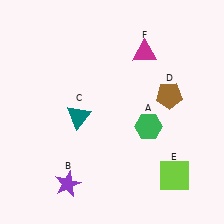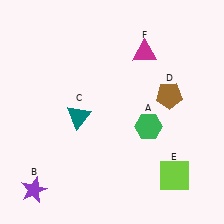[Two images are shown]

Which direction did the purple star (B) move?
The purple star (B) moved left.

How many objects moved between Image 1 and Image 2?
1 object moved between the two images.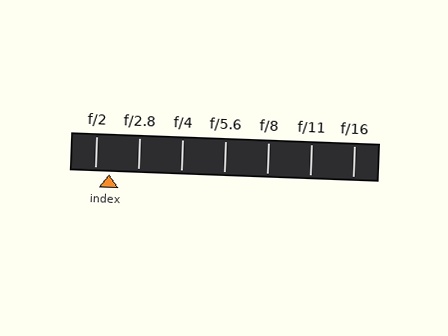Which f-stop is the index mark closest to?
The index mark is closest to f/2.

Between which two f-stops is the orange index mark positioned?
The index mark is between f/2 and f/2.8.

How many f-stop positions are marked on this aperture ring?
There are 7 f-stop positions marked.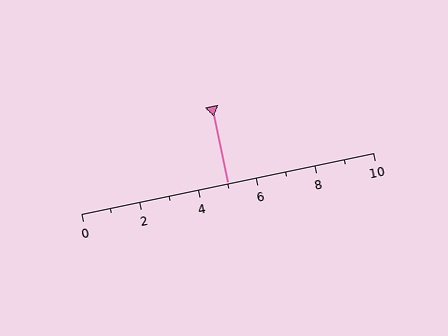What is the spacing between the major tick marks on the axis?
The major ticks are spaced 2 apart.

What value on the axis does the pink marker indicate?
The marker indicates approximately 5.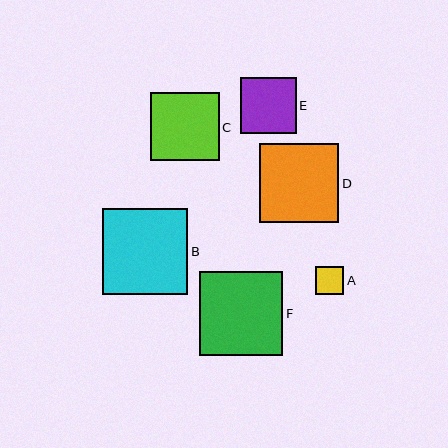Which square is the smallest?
Square A is the smallest with a size of approximately 28 pixels.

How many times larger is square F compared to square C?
Square F is approximately 1.2 times the size of square C.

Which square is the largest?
Square B is the largest with a size of approximately 86 pixels.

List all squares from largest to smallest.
From largest to smallest: B, F, D, C, E, A.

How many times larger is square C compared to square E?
Square C is approximately 1.2 times the size of square E.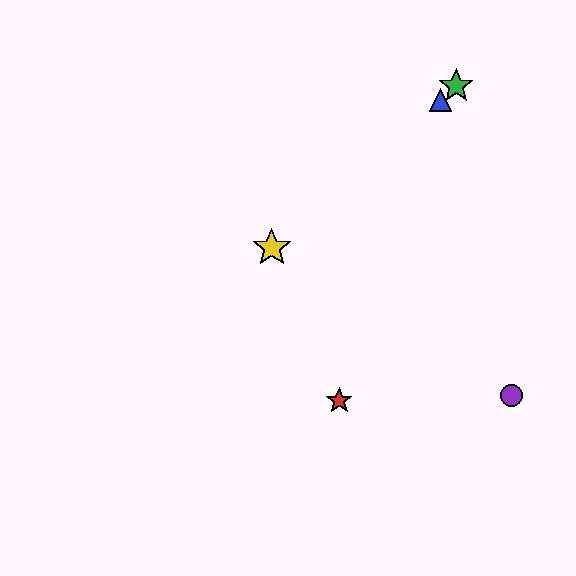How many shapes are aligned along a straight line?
3 shapes (the blue triangle, the green star, the yellow star) are aligned along a straight line.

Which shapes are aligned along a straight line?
The blue triangle, the green star, the yellow star are aligned along a straight line.